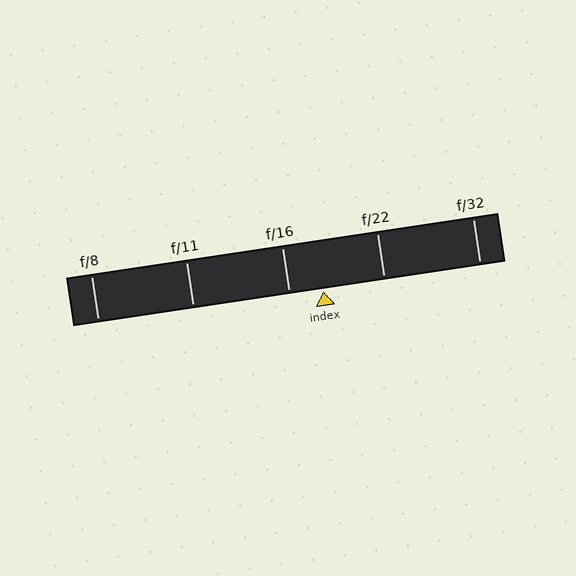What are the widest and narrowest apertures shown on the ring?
The widest aperture shown is f/8 and the narrowest is f/32.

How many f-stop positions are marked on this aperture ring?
There are 5 f-stop positions marked.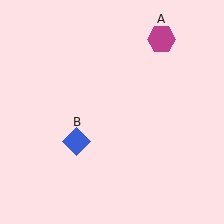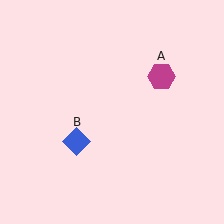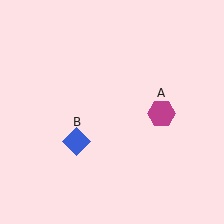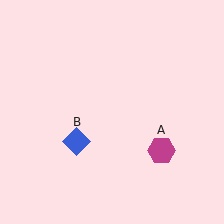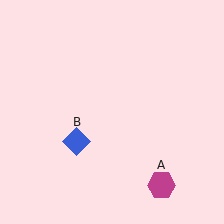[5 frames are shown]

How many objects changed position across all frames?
1 object changed position: magenta hexagon (object A).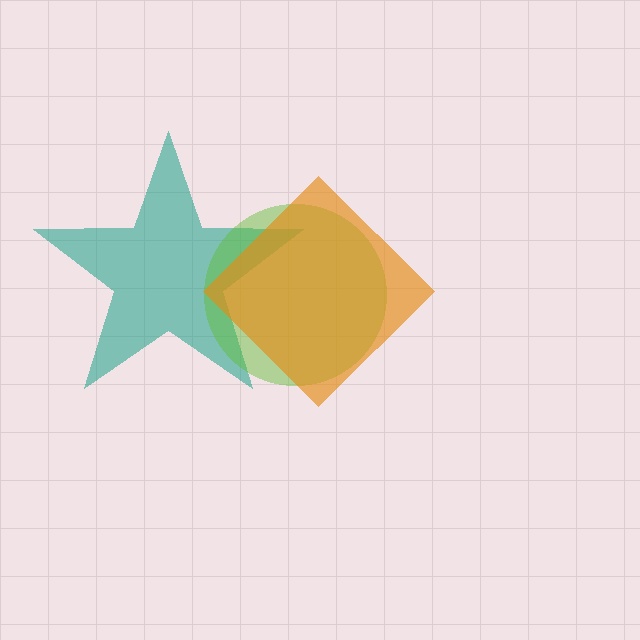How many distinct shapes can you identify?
There are 3 distinct shapes: a teal star, a lime circle, an orange diamond.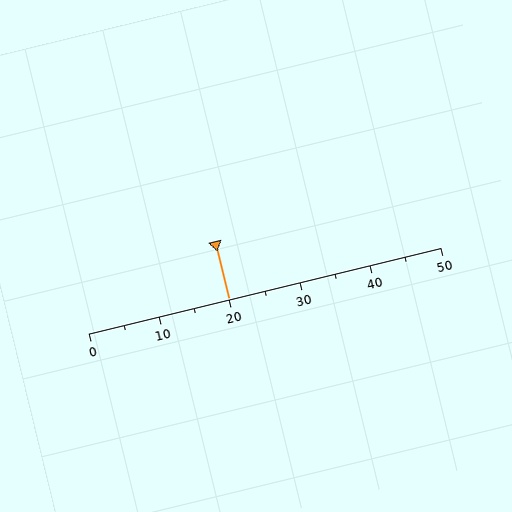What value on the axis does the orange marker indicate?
The marker indicates approximately 20.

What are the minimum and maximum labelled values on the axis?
The axis runs from 0 to 50.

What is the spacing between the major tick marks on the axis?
The major ticks are spaced 10 apart.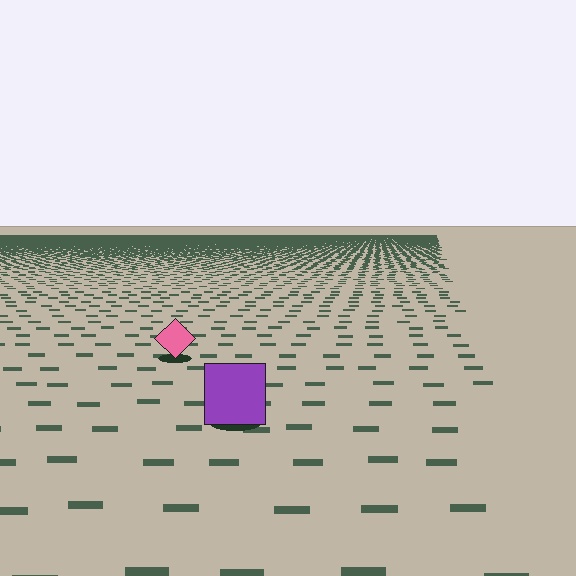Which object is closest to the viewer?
The purple square is closest. The texture marks near it are larger and more spread out.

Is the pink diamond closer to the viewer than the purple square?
No. The purple square is closer — you can tell from the texture gradient: the ground texture is coarser near it.